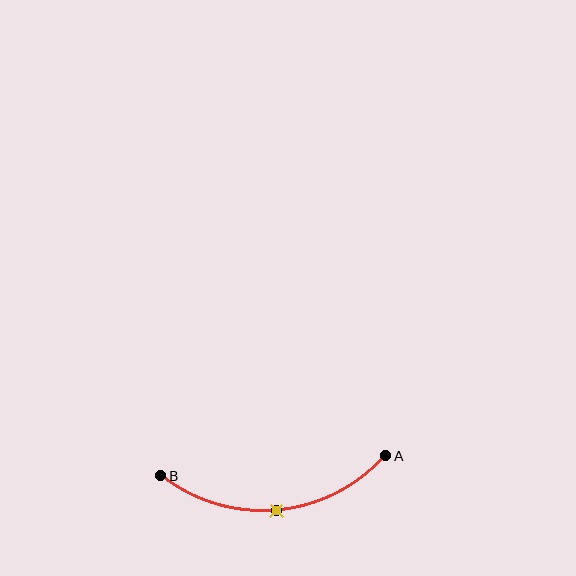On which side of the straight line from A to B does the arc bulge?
The arc bulges below the straight line connecting A and B.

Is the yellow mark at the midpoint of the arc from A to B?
Yes. The yellow mark lies on the arc at equal arc-length from both A and B — it is the arc midpoint.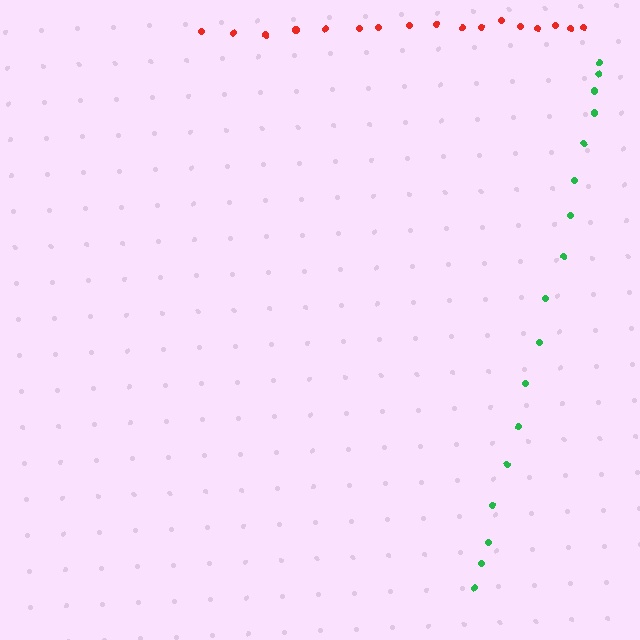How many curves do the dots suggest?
There are 2 distinct paths.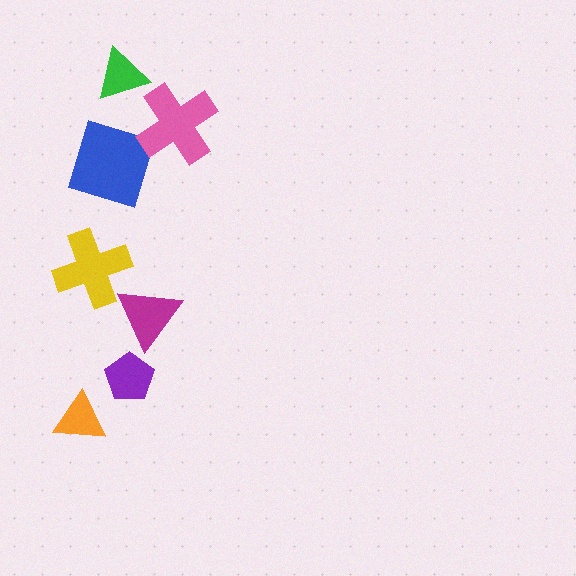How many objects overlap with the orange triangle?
0 objects overlap with the orange triangle.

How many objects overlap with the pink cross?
1 object overlaps with the pink cross.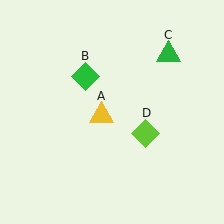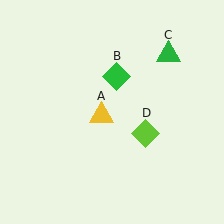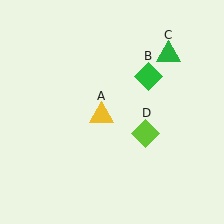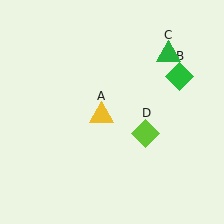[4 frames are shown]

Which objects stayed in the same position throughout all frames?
Yellow triangle (object A) and green triangle (object C) and lime diamond (object D) remained stationary.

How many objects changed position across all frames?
1 object changed position: green diamond (object B).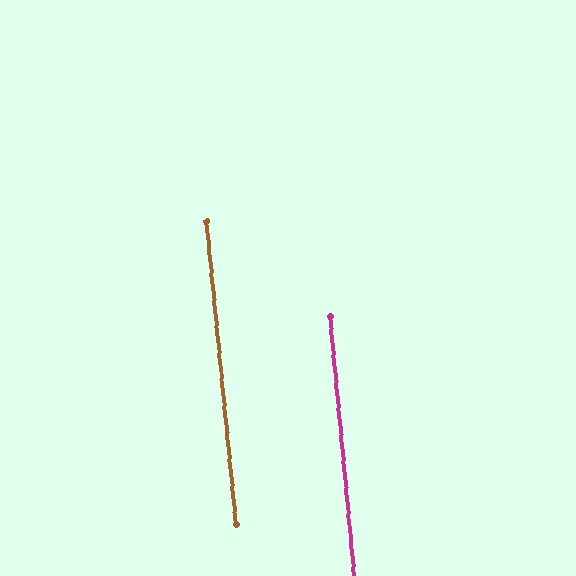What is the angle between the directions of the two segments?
Approximately 0 degrees.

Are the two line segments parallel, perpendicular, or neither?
Parallel — their directions differ by only 0.0°.